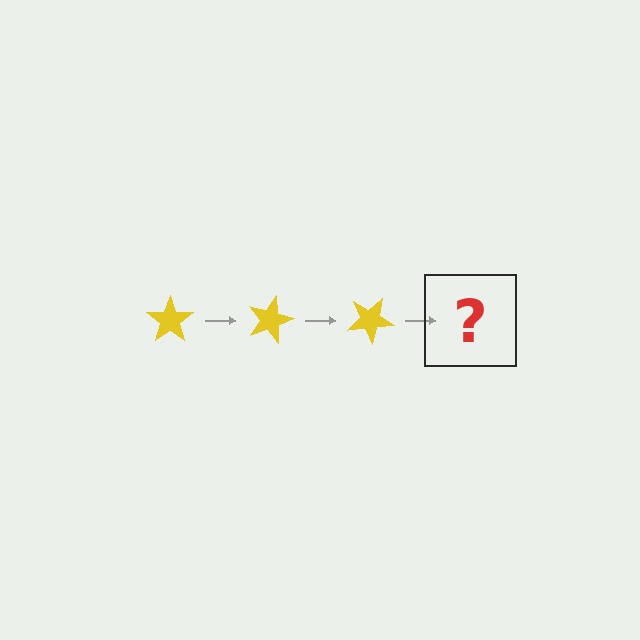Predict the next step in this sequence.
The next step is a yellow star rotated 45 degrees.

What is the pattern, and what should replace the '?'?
The pattern is that the star rotates 15 degrees each step. The '?' should be a yellow star rotated 45 degrees.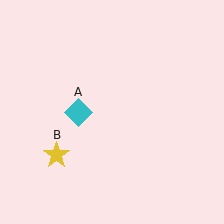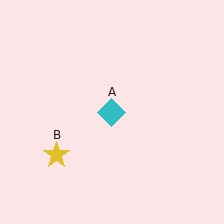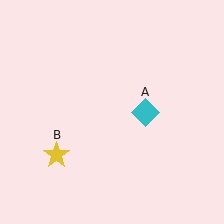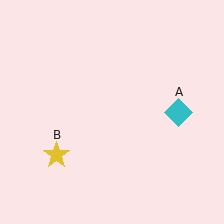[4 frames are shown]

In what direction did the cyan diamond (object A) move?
The cyan diamond (object A) moved right.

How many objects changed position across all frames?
1 object changed position: cyan diamond (object A).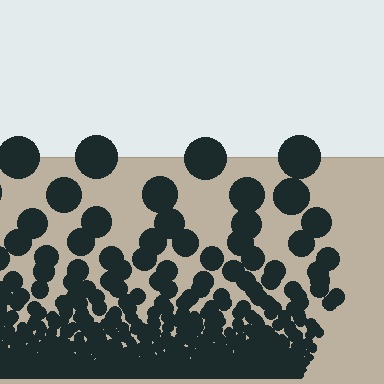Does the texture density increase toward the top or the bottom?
Density increases toward the bottom.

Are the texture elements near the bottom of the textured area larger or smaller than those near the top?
Smaller. The gradient is inverted — elements near the bottom are smaller and denser.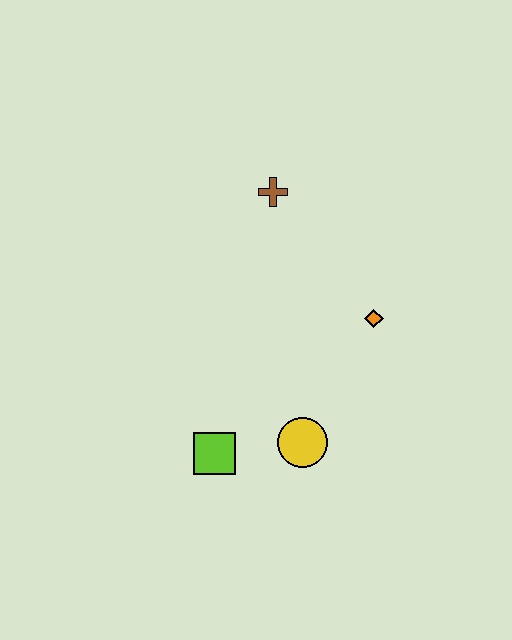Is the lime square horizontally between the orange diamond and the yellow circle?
No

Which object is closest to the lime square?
The yellow circle is closest to the lime square.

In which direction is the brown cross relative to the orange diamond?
The brown cross is above the orange diamond.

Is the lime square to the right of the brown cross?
No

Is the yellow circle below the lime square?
No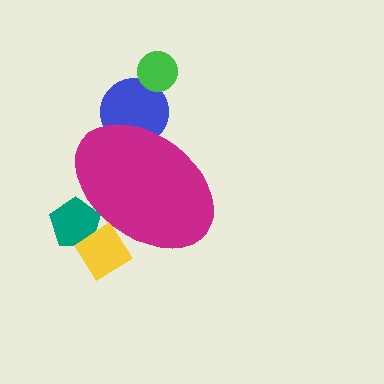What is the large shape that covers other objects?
A magenta ellipse.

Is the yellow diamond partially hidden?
Yes, the yellow diamond is partially hidden behind the magenta ellipse.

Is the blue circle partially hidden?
Yes, the blue circle is partially hidden behind the magenta ellipse.